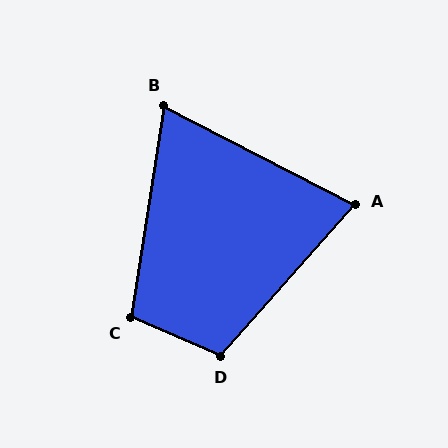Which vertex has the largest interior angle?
D, at approximately 108 degrees.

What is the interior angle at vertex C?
Approximately 104 degrees (obtuse).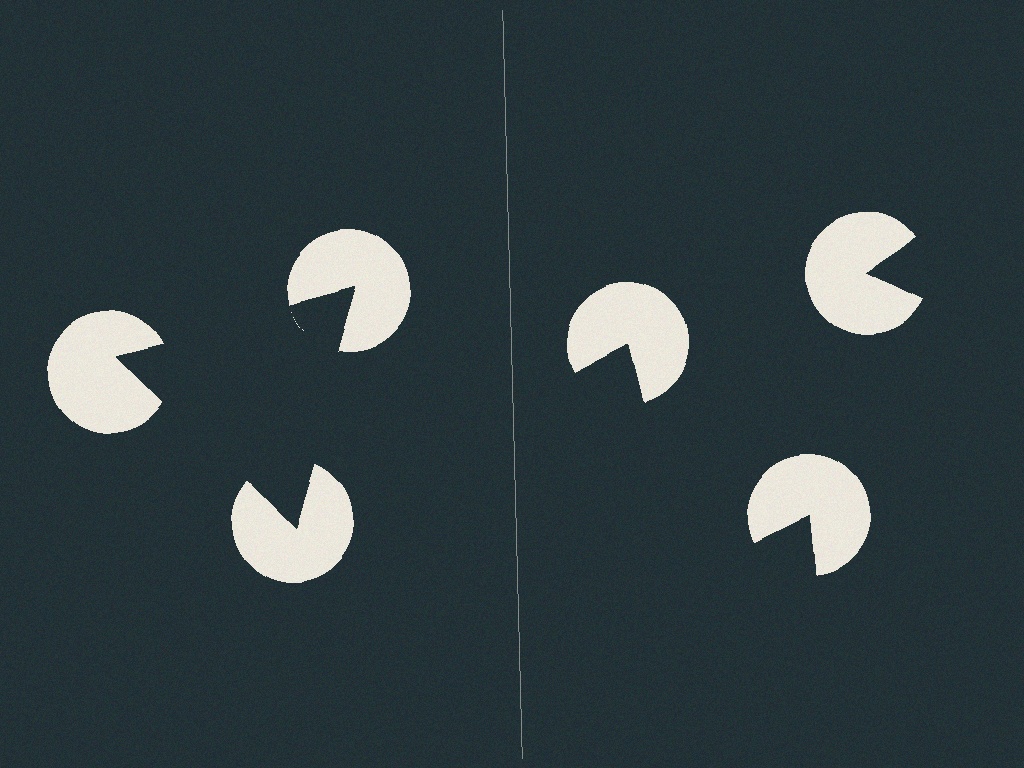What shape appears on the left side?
An illusory triangle.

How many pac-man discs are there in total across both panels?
6 — 3 on each side.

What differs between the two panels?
The pac-man discs are positioned identically on both sides; only the wedge orientations differ. On the left they align to a triangle; on the right they are misaligned.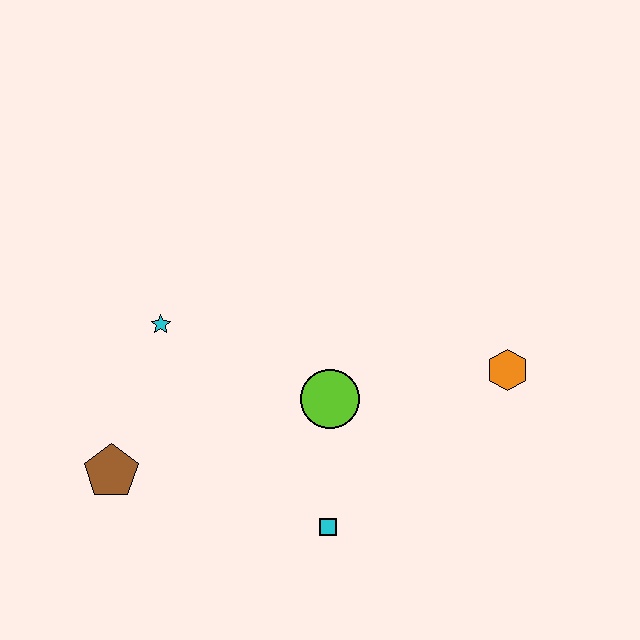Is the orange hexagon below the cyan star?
Yes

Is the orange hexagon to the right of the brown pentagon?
Yes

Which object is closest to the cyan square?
The lime circle is closest to the cyan square.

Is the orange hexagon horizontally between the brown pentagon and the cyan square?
No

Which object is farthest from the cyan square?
The cyan star is farthest from the cyan square.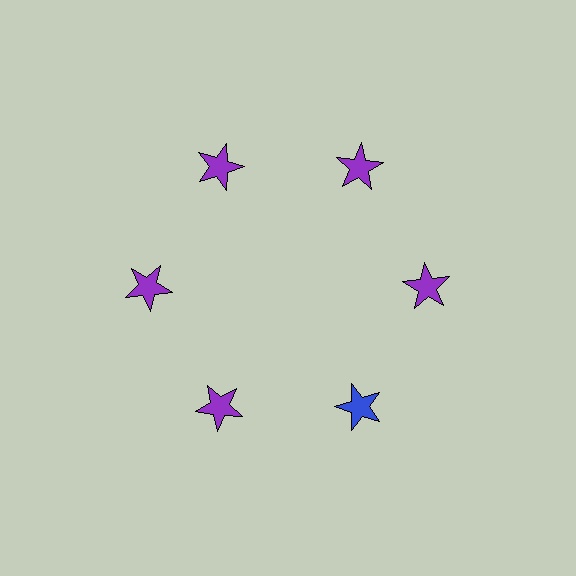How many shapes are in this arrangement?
There are 6 shapes arranged in a ring pattern.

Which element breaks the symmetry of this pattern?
The blue star at roughly the 5 o'clock position breaks the symmetry. All other shapes are purple stars.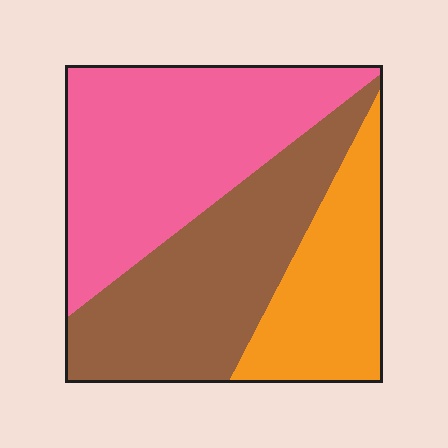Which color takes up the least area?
Orange, at roughly 25%.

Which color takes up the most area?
Pink, at roughly 40%.